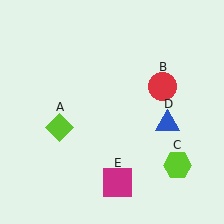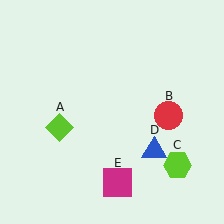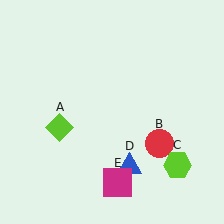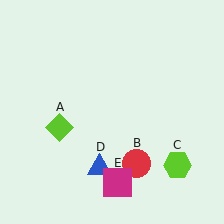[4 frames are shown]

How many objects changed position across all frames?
2 objects changed position: red circle (object B), blue triangle (object D).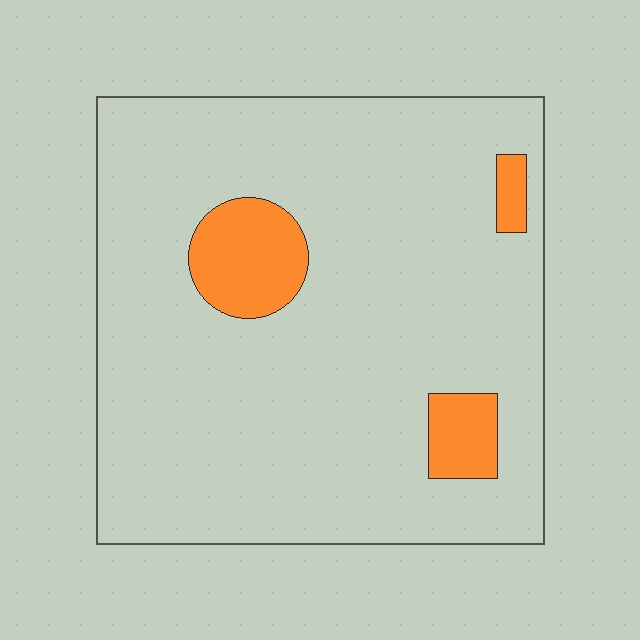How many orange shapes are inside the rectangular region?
3.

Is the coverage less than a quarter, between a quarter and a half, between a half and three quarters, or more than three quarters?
Less than a quarter.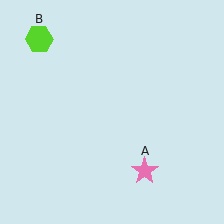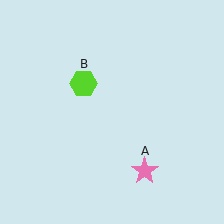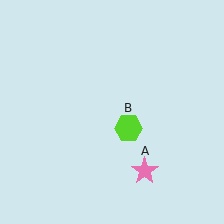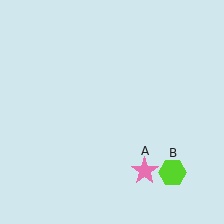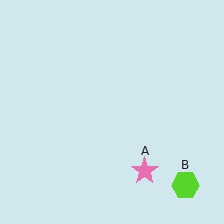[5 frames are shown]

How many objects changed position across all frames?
1 object changed position: lime hexagon (object B).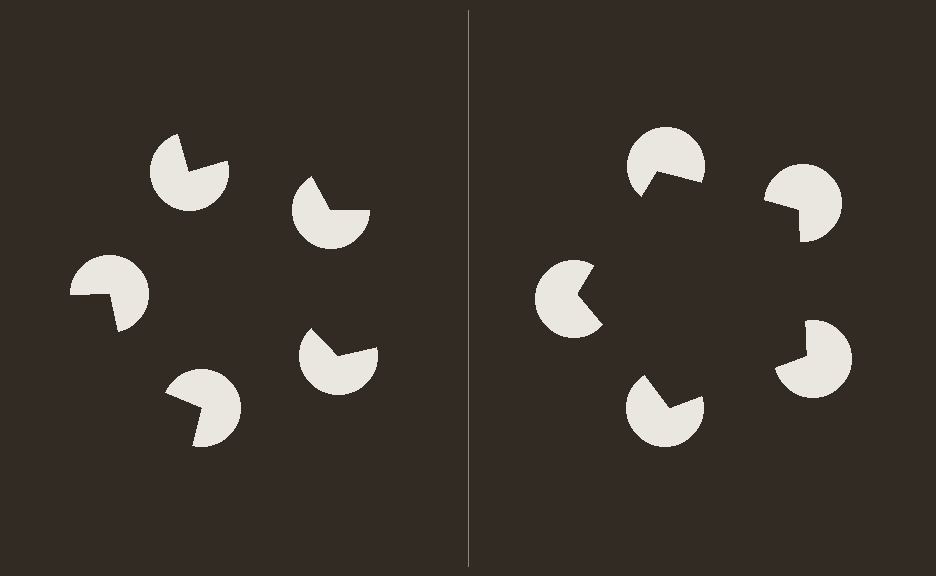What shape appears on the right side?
An illusory pentagon.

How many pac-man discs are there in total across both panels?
10 — 5 on each side.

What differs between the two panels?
The pac-man discs are positioned identically on both sides; only the wedge orientations differ. On the right they align to a pentagon; on the left they are misaligned.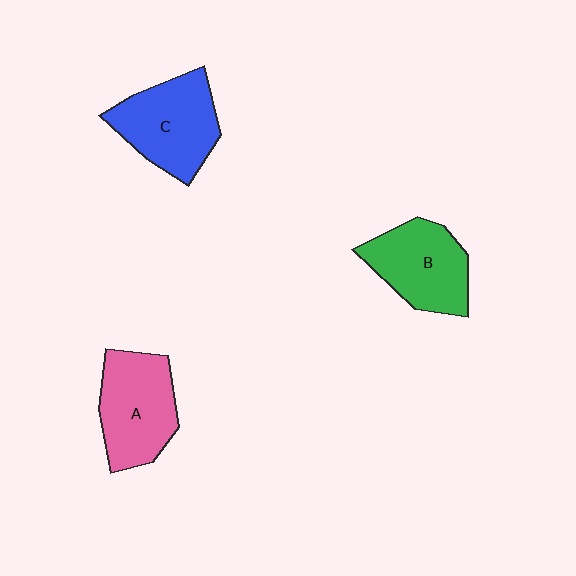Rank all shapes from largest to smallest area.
From largest to smallest: C (blue), A (pink), B (green).